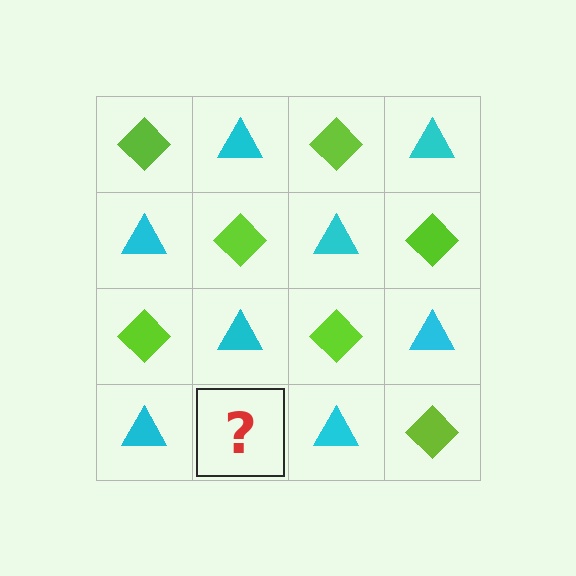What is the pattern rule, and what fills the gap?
The rule is that it alternates lime diamond and cyan triangle in a checkerboard pattern. The gap should be filled with a lime diamond.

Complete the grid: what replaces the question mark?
The question mark should be replaced with a lime diamond.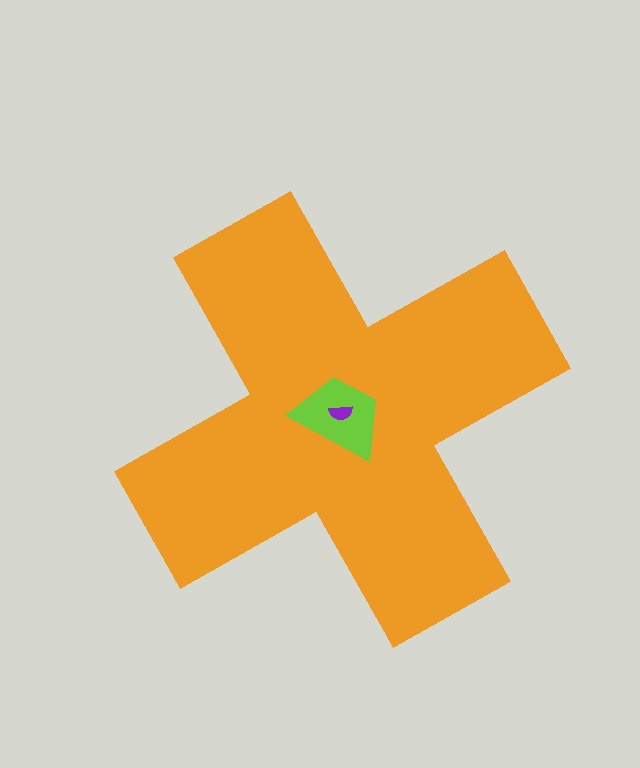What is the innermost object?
The purple semicircle.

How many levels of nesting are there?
3.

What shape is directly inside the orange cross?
The lime trapezoid.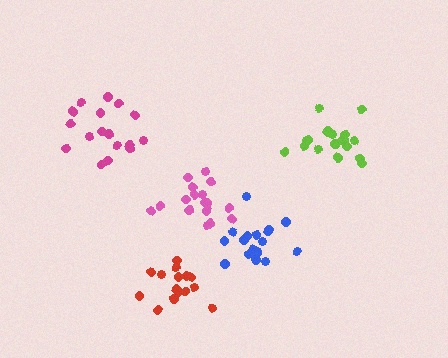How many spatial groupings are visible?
There are 5 spatial groupings.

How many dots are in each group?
Group 1: 19 dots, Group 2: 20 dots, Group 3: 16 dots, Group 4: 17 dots, Group 5: 18 dots (90 total).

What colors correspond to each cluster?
The clusters are colored: lime, blue, red, magenta, pink.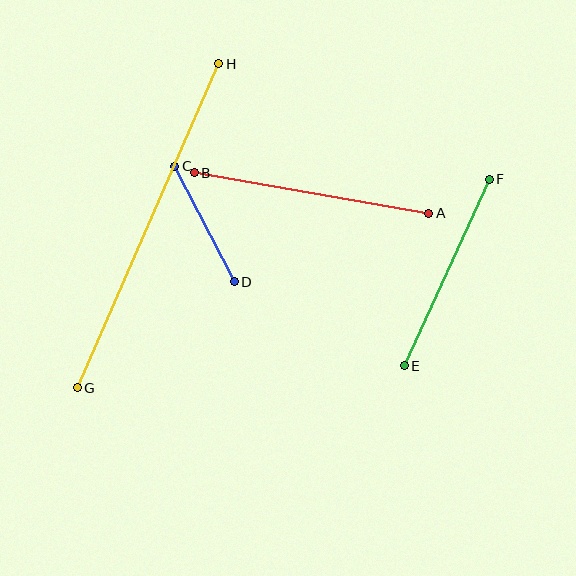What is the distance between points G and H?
The distance is approximately 354 pixels.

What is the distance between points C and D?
The distance is approximately 130 pixels.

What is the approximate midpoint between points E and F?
The midpoint is at approximately (447, 273) pixels.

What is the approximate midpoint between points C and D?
The midpoint is at approximately (204, 224) pixels.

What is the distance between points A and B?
The distance is approximately 238 pixels.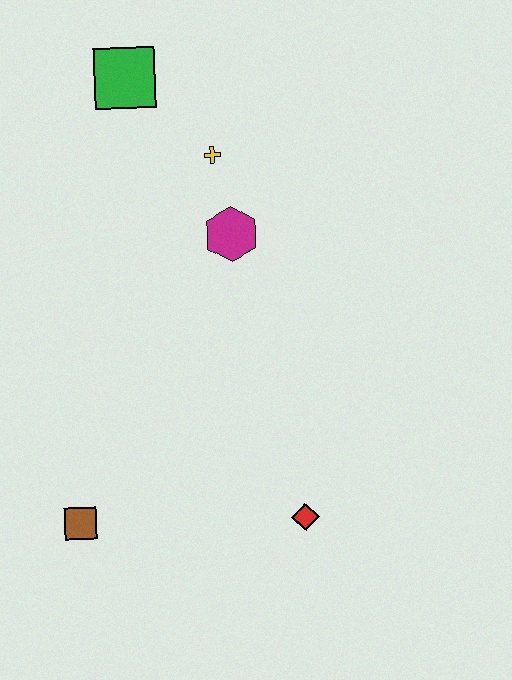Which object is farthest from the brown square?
The green square is farthest from the brown square.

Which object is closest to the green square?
The yellow cross is closest to the green square.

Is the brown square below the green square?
Yes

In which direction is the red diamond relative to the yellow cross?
The red diamond is below the yellow cross.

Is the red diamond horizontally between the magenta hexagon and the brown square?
No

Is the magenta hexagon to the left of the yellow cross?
No